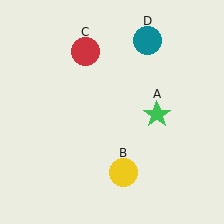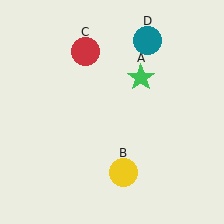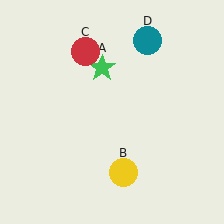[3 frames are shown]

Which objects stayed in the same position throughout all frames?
Yellow circle (object B) and red circle (object C) and teal circle (object D) remained stationary.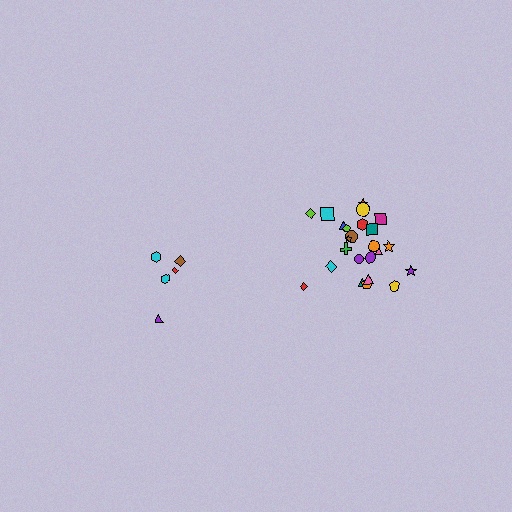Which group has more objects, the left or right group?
The right group.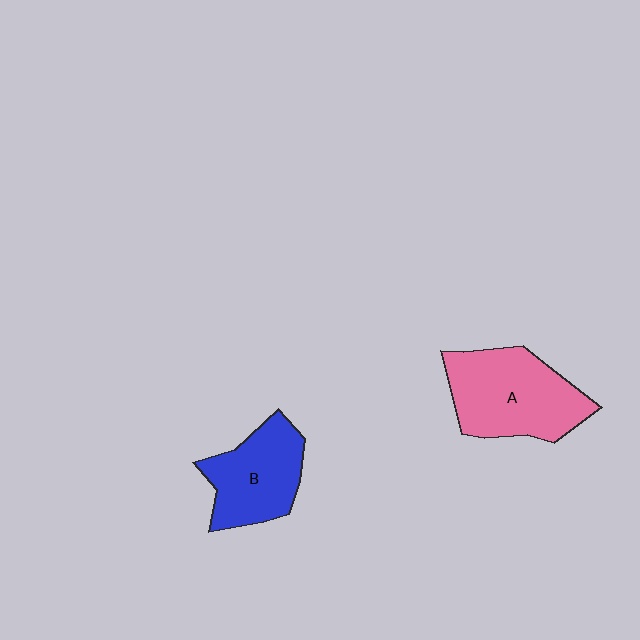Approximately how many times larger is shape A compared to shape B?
Approximately 1.3 times.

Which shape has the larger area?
Shape A (pink).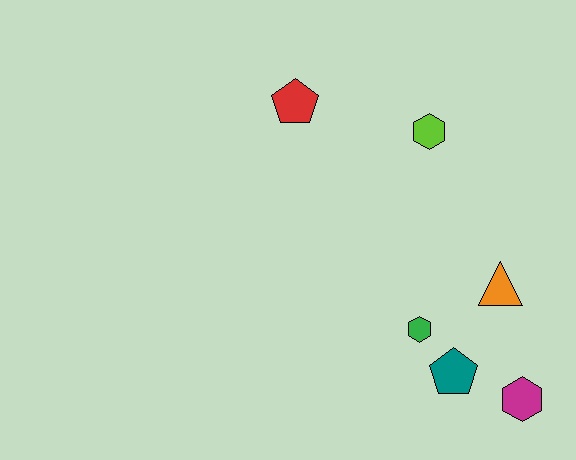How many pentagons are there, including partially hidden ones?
There are 2 pentagons.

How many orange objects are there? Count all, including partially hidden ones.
There is 1 orange object.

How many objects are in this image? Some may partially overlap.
There are 6 objects.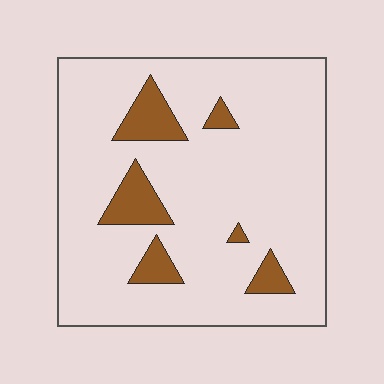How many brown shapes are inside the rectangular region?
6.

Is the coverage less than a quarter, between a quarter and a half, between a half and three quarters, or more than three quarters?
Less than a quarter.